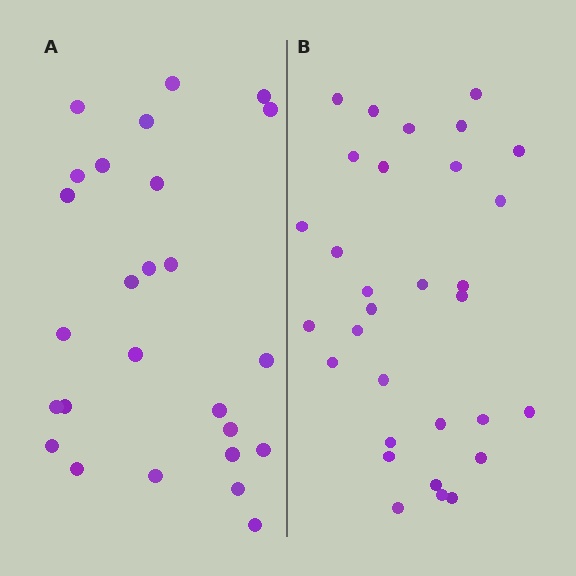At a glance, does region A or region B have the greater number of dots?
Region B (the right region) has more dots.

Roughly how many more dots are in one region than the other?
Region B has about 5 more dots than region A.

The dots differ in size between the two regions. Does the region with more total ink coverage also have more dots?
No. Region A has more total ink coverage because its dots are larger, but region B actually contains more individual dots. Total area can be misleading — the number of items is what matters here.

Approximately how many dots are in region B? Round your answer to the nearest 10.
About 30 dots. (The exact count is 31, which rounds to 30.)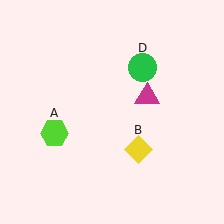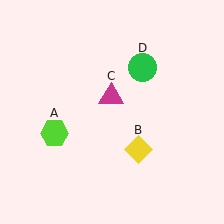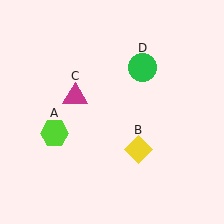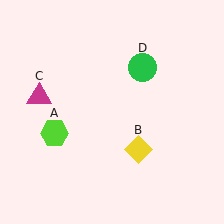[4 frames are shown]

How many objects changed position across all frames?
1 object changed position: magenta triangle (object C).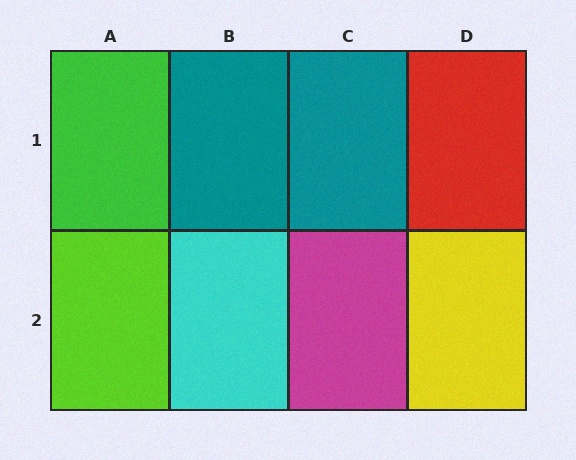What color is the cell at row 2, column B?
Cyan.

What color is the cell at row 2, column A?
Lime.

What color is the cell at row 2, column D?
Yellow.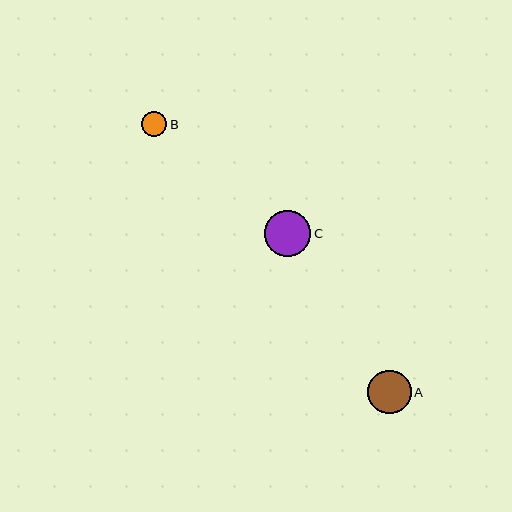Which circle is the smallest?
Circle B is the smallest with a size of approximately 26 pixels.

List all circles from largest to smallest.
From largest to smallest: C, A, B.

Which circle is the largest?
Circle C is the largest with a size of approximately 46 pixels.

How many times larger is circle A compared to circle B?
Circle A is approximately 1.7 times the size of circle B.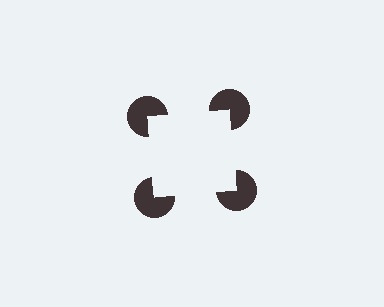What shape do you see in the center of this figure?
An illusory square — its edges are inferred from the aligned wedge cuts in the pac-man discs, not physically drawn.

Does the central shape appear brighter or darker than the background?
It typically appears slightly brighter than the background, even though no actual brightness change is drawn.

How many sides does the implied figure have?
4 sides.